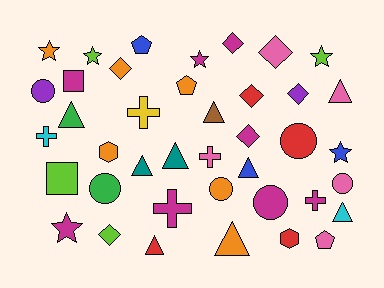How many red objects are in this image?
There are 4 red objects.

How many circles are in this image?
There are 6 circles.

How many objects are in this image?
There are 40 objects.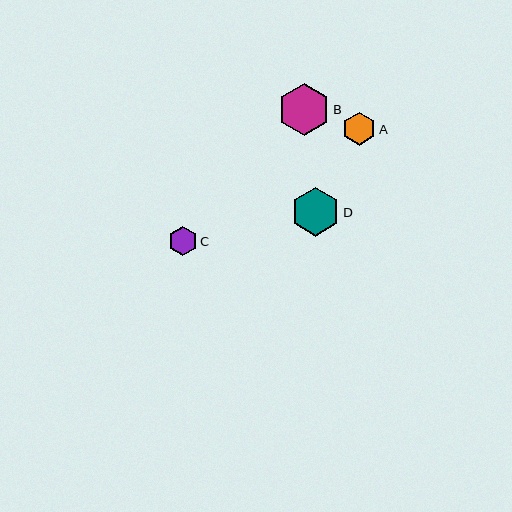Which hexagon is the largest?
Hexagon B is the largest with a size of approximately 52 pixels.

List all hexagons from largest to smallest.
From largest to smallest: B, D, A, C.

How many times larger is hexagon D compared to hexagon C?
Hexagon D is approximately 1.7 times the size of hexagon C.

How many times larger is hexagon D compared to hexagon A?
Hexagon D is approximately 1.5 times the size of hexagon A.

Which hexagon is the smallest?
Hexagon C is the smallest with a size of approximately 29 pixels.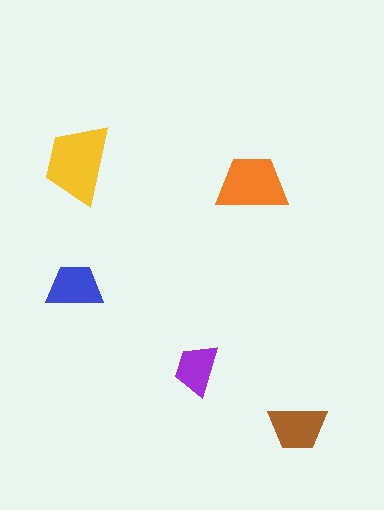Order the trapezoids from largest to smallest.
the yellow one, the orange one, the brown one, the blue one, the purple one.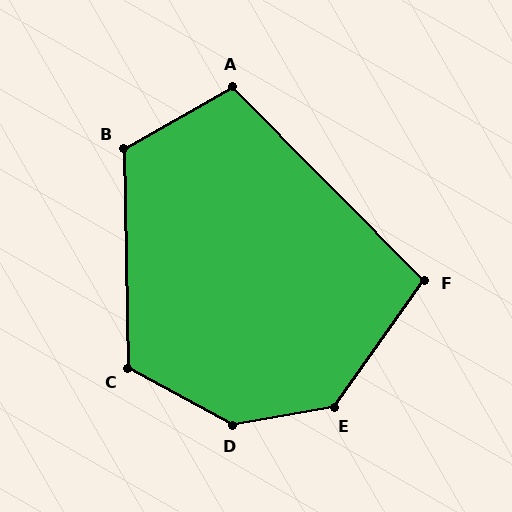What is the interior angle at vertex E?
Approximately 135 degrees (obtuse).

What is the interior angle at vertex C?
Approximately 119 degrees (obtuse).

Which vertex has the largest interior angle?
D, at approximately 142 degrees.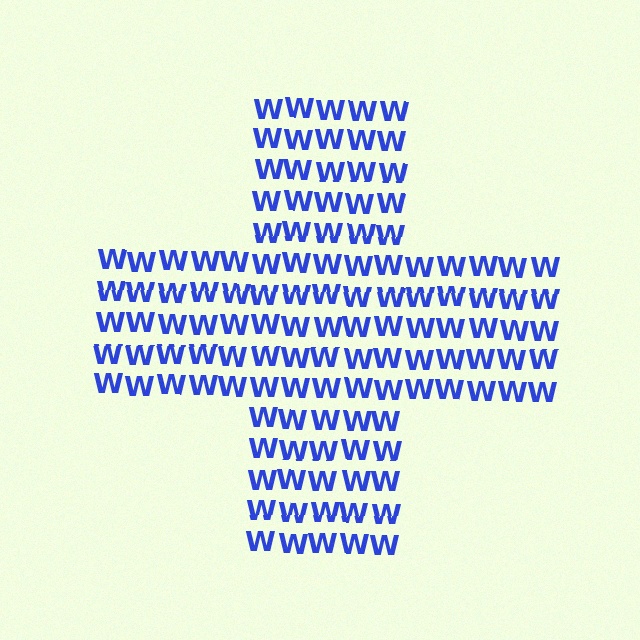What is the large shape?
The large shape is a cross.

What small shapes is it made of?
It is made of small letter W's.